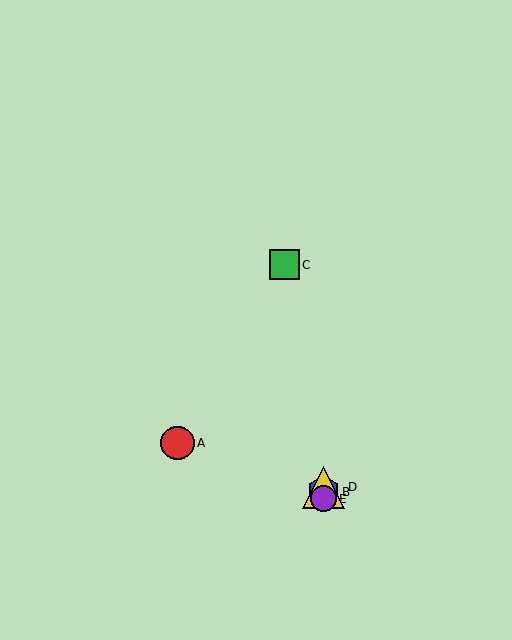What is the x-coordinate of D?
Object D is at x≈323.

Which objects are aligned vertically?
Objects B, D, E are aligned vertically.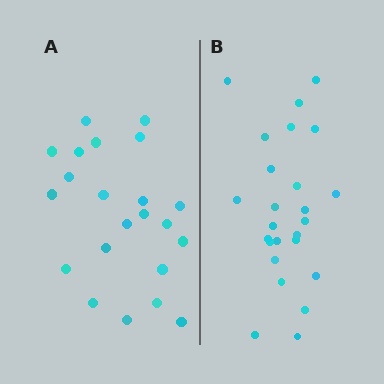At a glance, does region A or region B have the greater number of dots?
Region B (the right region) has more dots.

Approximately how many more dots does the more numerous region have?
Region B has just a few more — roughly 2 or 3 more dots than region A.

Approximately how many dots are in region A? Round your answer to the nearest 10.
About 20 dots. (The exact count is 22, which rounds to 20.)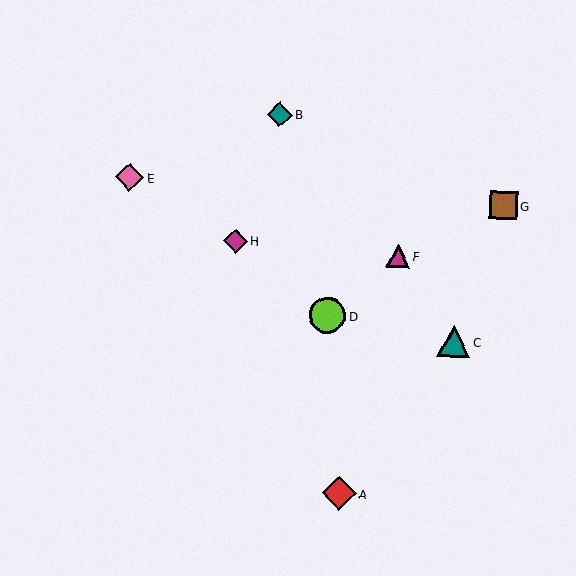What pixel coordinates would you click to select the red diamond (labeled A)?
Click at (339, 493) to select the red diamond A.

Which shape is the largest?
The lime circle (labeled D) is the largest.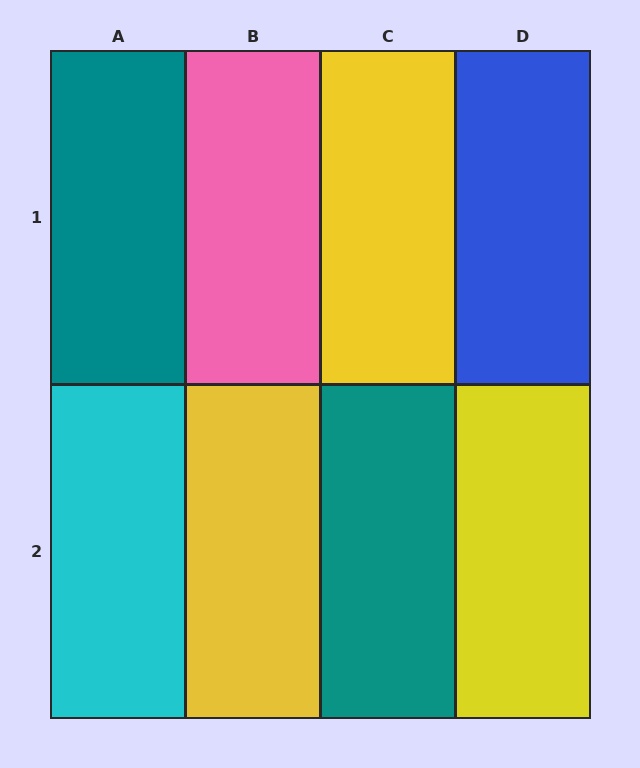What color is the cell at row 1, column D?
Blue.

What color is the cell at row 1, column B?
Pink.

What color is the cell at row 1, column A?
Teal.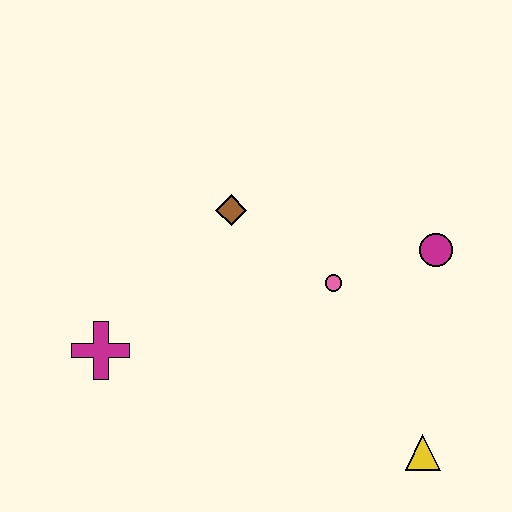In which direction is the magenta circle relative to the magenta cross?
The magenta circle is to the right of the magenta cross.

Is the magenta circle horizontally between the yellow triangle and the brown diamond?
No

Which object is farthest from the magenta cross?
The magenta circle is farthest from the magenta cross.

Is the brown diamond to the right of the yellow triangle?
No